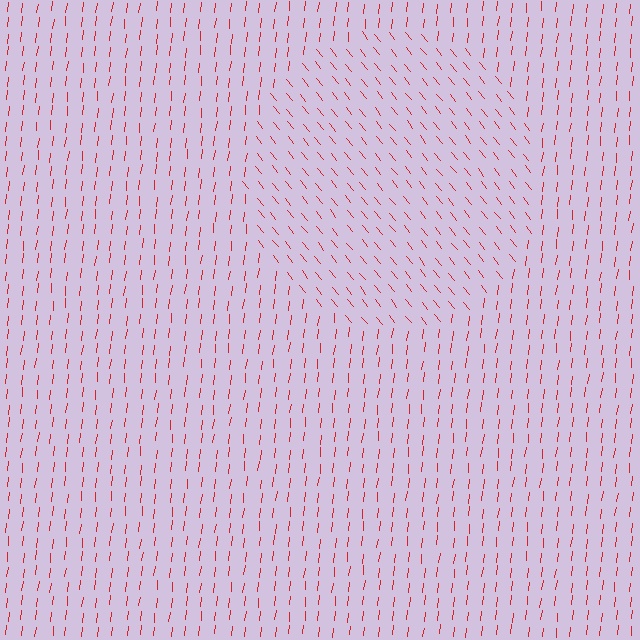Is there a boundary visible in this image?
Yes, there is a texture boundary formed by a change in line orientation.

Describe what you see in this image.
The image is filled with small red line segments. A circle region in the image has lines oriented differently from the surrounding lines, creating a visible texture boundary.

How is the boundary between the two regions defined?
The boundary is defined purely by a change in line orientation (approximately 45 degrees difference). All lines are the same color and thickness.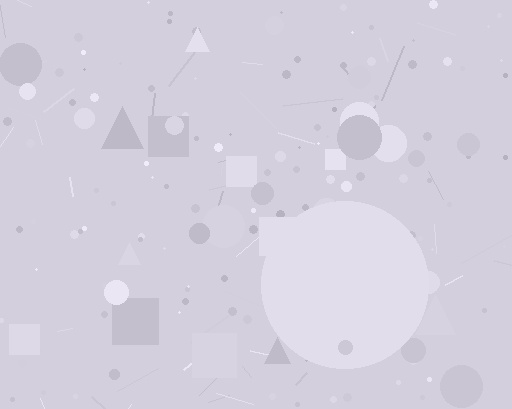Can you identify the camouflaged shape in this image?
The camouflaged shape is a circle.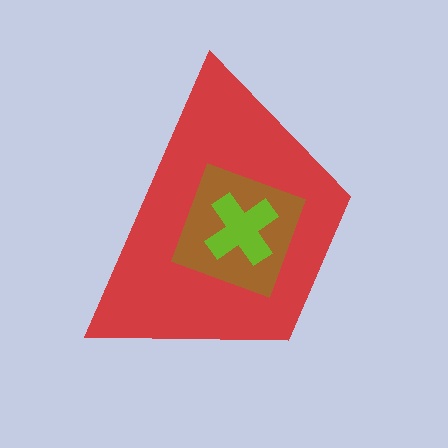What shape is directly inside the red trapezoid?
The brown diamond.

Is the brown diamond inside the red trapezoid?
Yes.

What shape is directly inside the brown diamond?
The lime cross.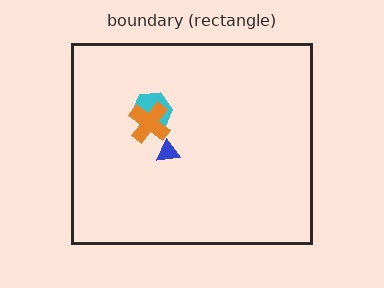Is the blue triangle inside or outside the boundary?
Inside.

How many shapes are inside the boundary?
3 inside, 0 outside.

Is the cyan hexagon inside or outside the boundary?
Inside.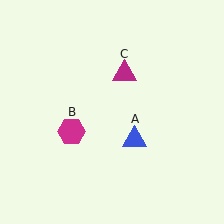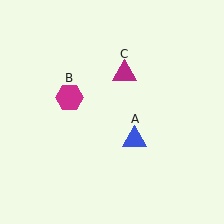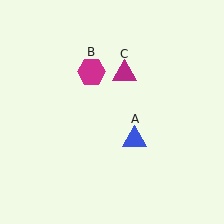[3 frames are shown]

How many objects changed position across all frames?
1 object changed position: magenta hexagon (object B).